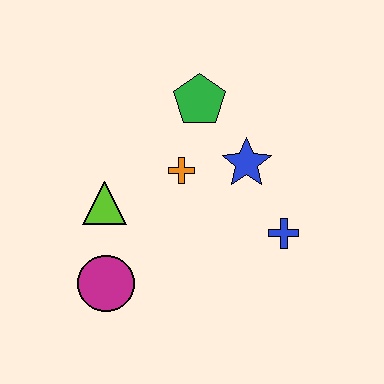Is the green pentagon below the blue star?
No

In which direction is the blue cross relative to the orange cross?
The blue cross is to the right of the orange cross.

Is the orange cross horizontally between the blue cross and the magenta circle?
Yes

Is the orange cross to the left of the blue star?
Yes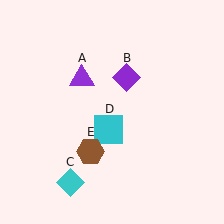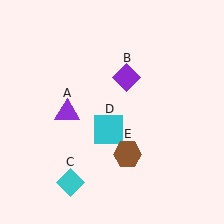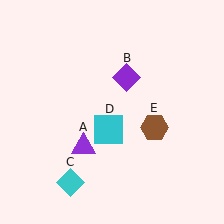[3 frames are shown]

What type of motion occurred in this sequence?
The purple triangle (object A), brown hexagon (object E) rotated counterclockwise around the center of the scene.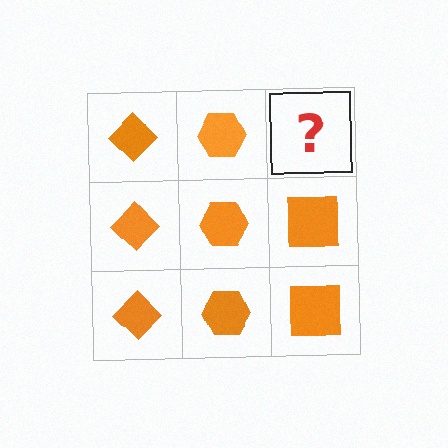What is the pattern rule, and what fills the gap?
The rule is that each column has a consistent shape. The gap should be filled with an orange square.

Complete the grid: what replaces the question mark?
The question mark should be replaced with an orange square.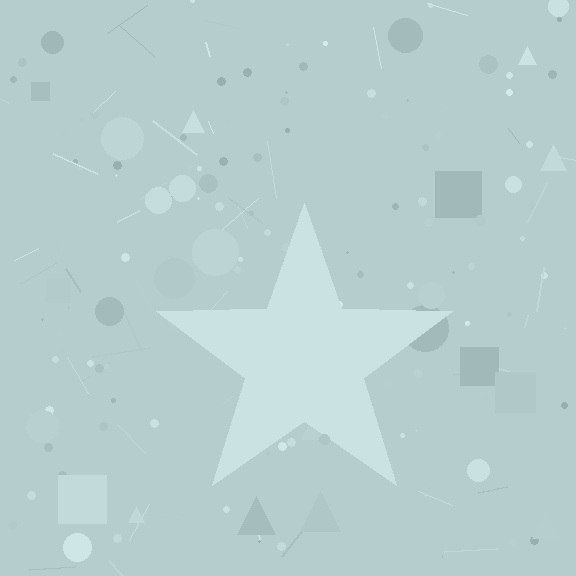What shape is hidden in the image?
A star is hidden in the image.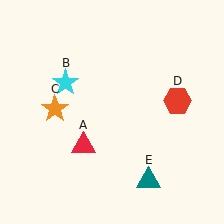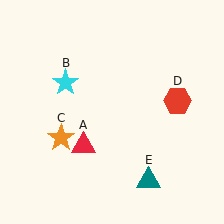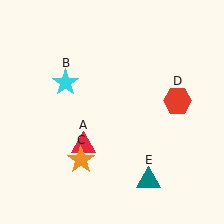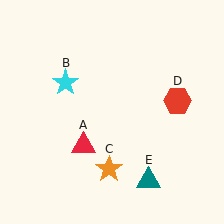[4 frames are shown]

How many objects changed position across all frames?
1 object changed position: orange star (object C).